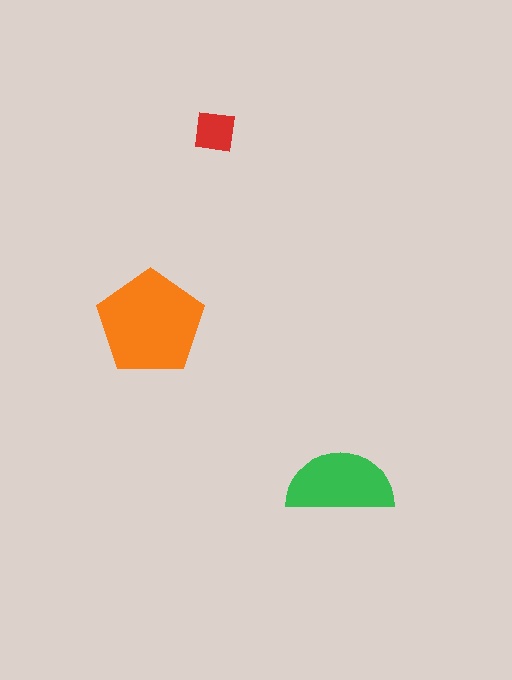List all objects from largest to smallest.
The orange pentagon, the green semicircle, the red square.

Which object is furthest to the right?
The green semicircle is rightmost.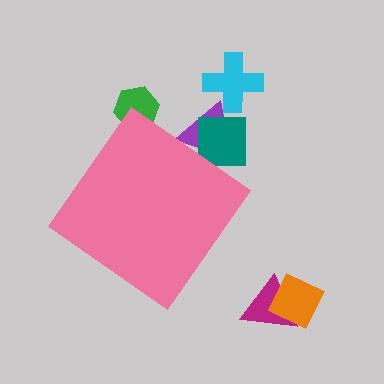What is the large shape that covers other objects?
A pink diamond.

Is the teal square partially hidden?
Yes, the teal square is partially hidden behind the pink diamond.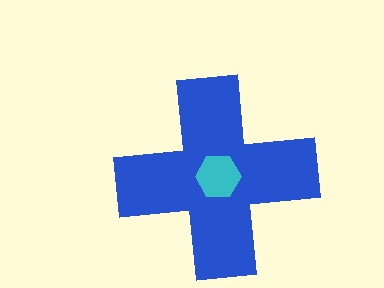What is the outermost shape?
The blue cross.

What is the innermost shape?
The cyan hexagon.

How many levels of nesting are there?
2.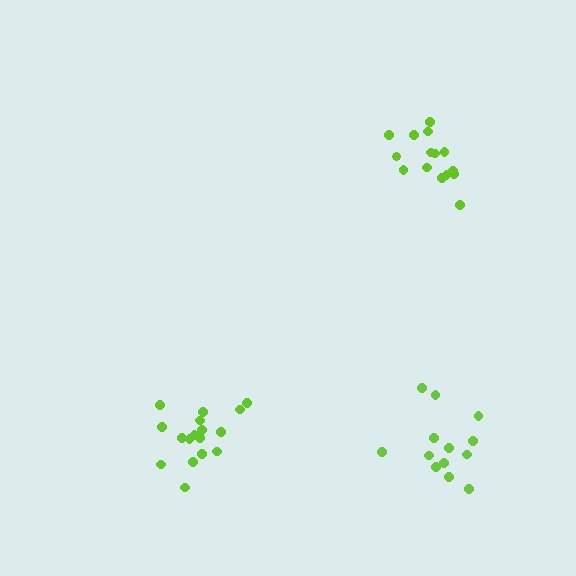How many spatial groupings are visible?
There are 3 spatial groupings.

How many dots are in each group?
Group 1: 13 dots, Group 2: 15 dots, Group 3: 17 dots (45 total).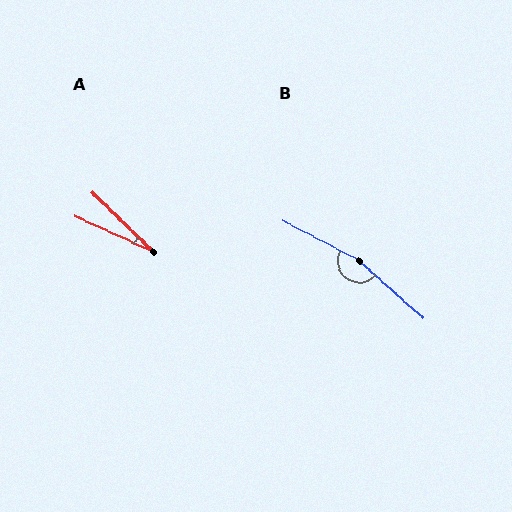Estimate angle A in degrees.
Approximately 20 degrees.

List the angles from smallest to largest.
A (20°), B (166°).